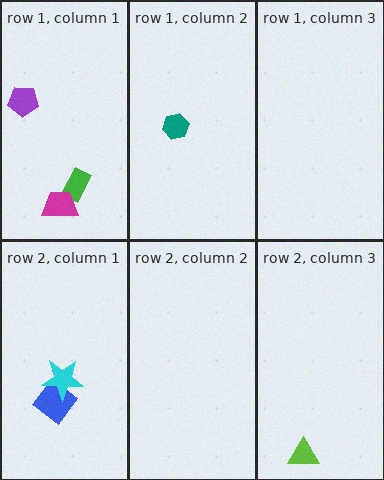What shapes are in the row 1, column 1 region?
The green rectangle, the purple pentagon, the magenta trapezoid.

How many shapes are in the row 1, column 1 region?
3.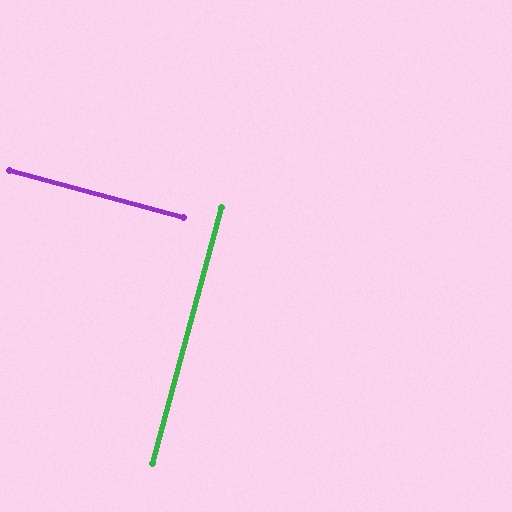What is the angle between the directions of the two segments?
Approximately 90 degrees.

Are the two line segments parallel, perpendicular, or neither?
Perpendicular — they meet at approximately 90°.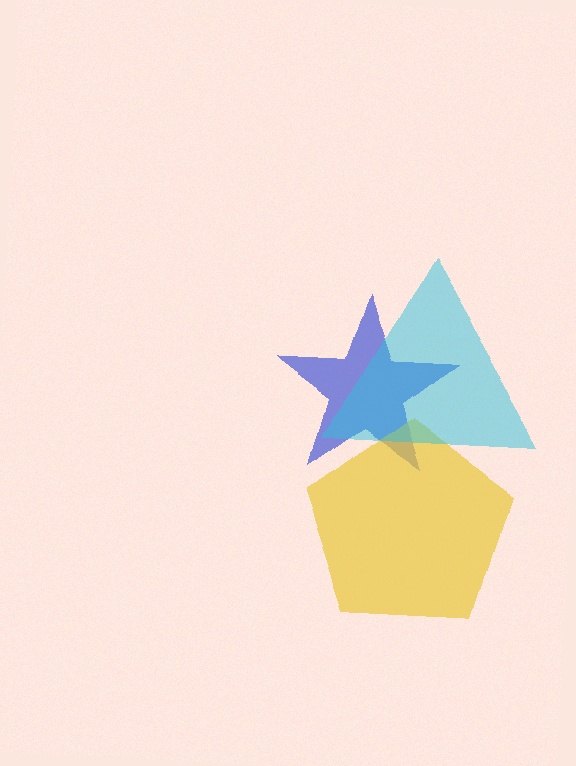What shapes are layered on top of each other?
The layered shapes are: a blue star, a yellow pentagon, a cyan triangle.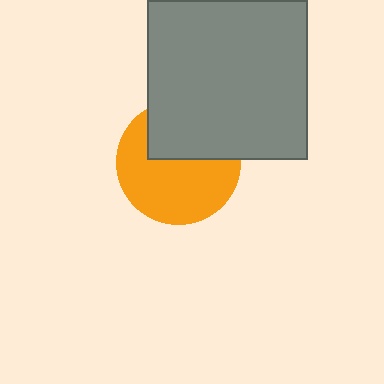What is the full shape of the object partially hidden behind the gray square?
The partially hidden object is an orange circle.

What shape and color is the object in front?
The object in front is a gray square.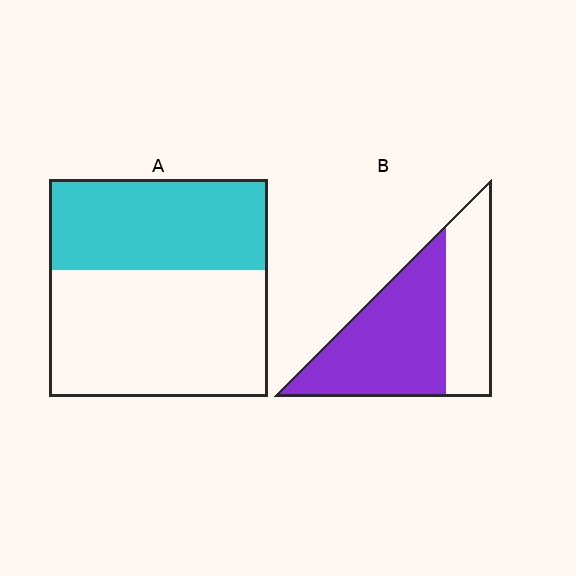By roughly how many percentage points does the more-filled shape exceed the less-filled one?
By roughly 20 percentage points (B over A).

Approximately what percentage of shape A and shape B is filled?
A is approximately 40% and B is approximately 60%.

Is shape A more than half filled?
No.